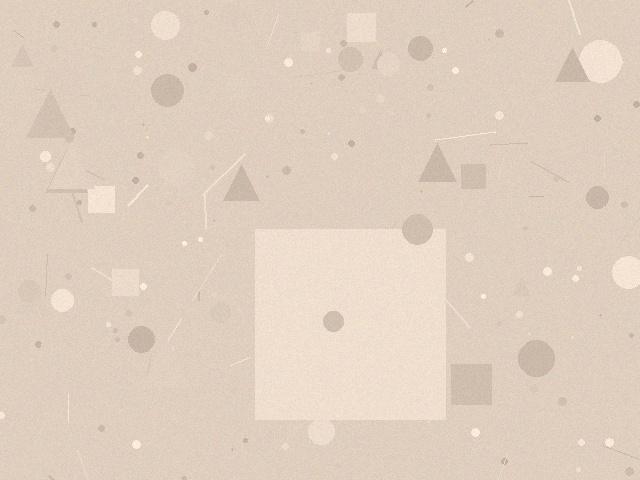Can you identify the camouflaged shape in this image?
The camouflaged shape is a square.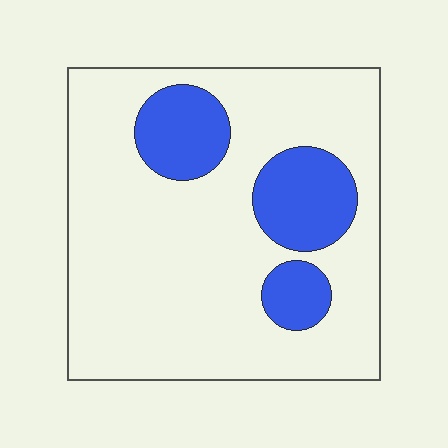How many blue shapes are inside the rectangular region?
3.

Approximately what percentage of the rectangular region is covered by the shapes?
Approximately 20%.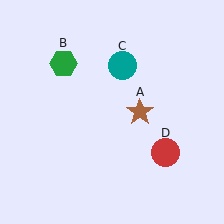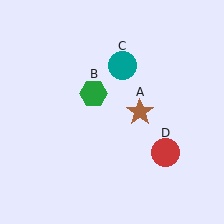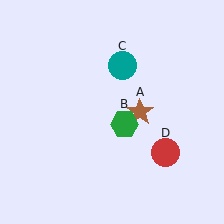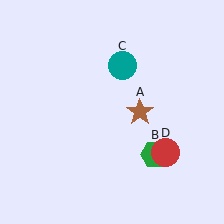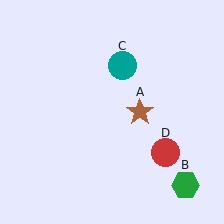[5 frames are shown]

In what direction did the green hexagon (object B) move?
The green hexagon (object B) moved down and to the right.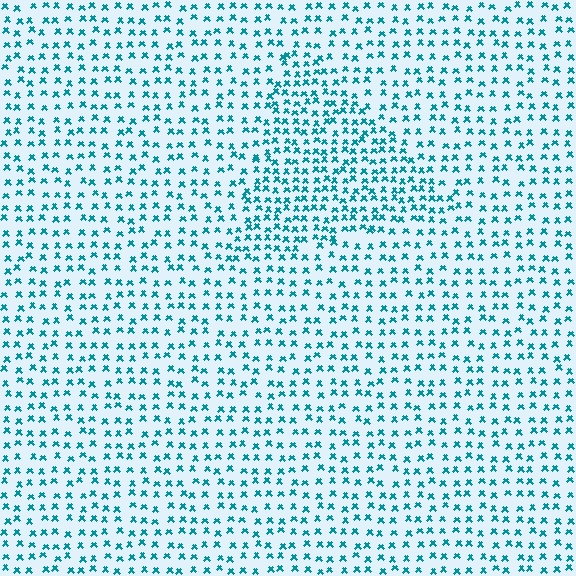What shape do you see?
I see a triangle.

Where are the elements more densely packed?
The elements are more densely packed inside the triangle boundary.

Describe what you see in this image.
The image contains small teal elements arranged at two different densities. A triangle-shaped region is visible where the elements are more densely packed than the surrounding area.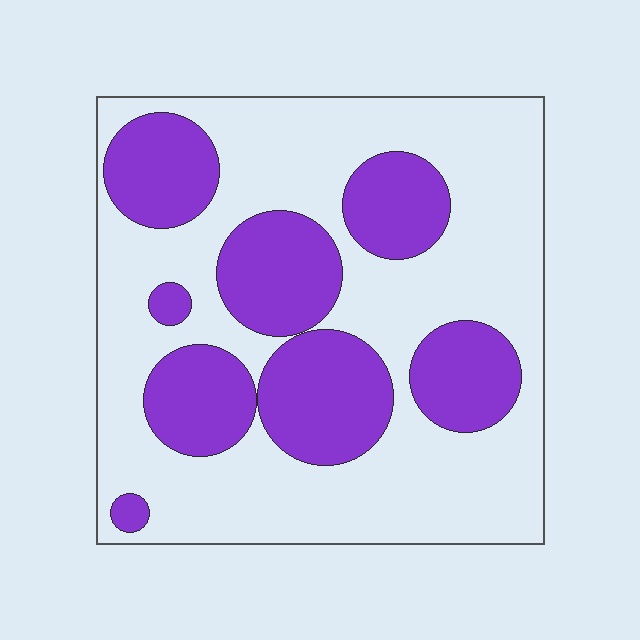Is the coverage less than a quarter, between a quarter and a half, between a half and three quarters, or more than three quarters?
Between a quarter and a half.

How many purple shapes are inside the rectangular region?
8.